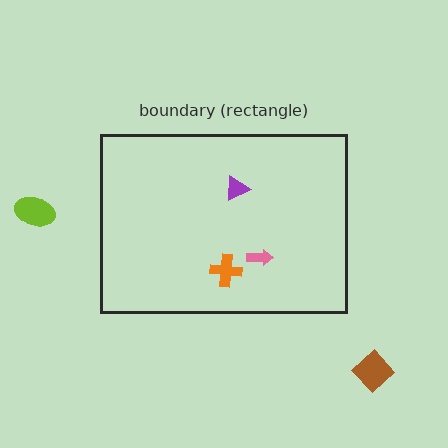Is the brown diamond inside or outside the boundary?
Outside.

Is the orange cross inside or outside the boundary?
Inside.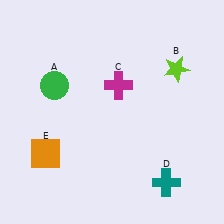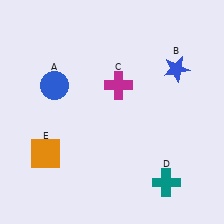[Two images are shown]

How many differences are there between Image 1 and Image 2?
There are 2 differences between the two images.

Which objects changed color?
A changed from green to blue. B changed from lime to blue.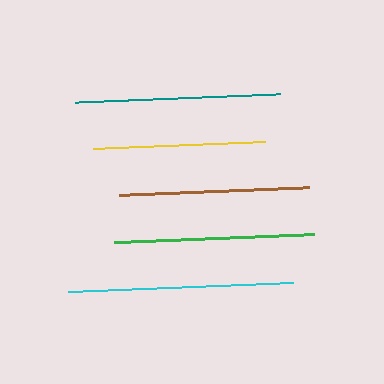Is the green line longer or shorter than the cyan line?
The cyan line is longer than the green line.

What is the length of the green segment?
The green segment is approximately 200 pixels long.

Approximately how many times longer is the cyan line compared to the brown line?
The cyan line is approximately 1.2 times the length of the brown line.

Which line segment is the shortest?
The yellow line is the shortest at approximately 172 pixels.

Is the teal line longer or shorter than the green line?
The teal line is longer than the green line.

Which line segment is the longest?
The cyan line is the longest at approximately 225 pixels.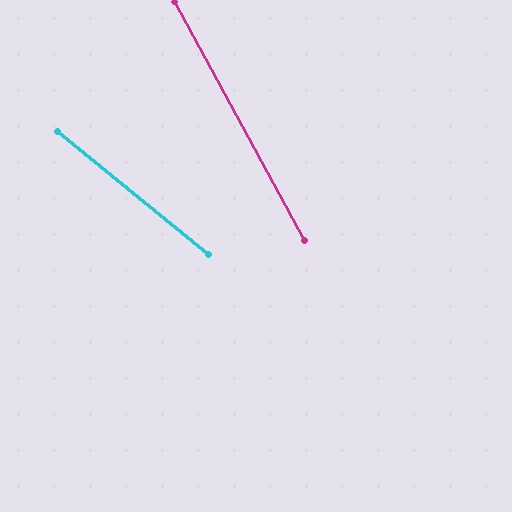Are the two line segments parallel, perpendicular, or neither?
Neither parallel nor perpendicular — they differ by about 22°.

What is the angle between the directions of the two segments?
Approximately 22 degrees.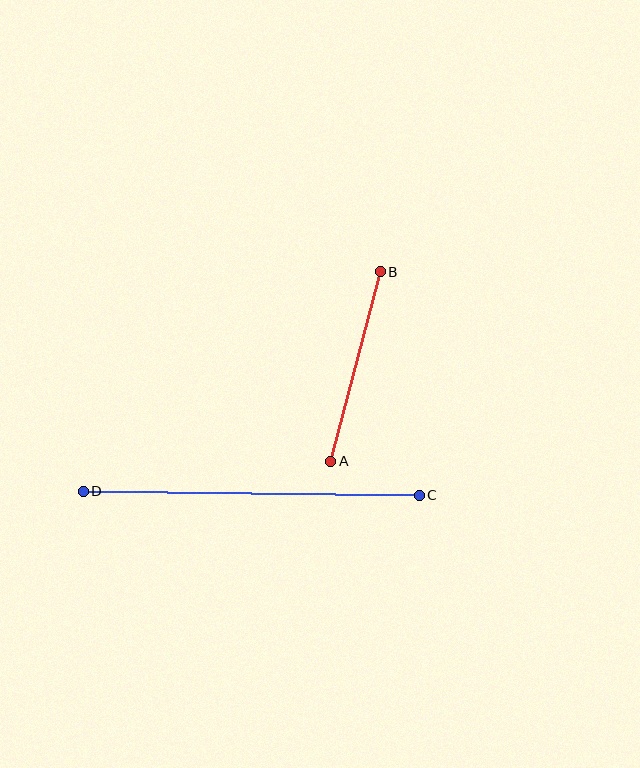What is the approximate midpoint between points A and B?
The midpoint is at approximately (355, 367) pixels.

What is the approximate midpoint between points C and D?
The midpoint is at approximately (251, 493) pixels.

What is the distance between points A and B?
The distance is approximately 196 pixels.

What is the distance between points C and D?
The distance is approximately 336 pixels.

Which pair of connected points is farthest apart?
Points C and D are farthest apart.